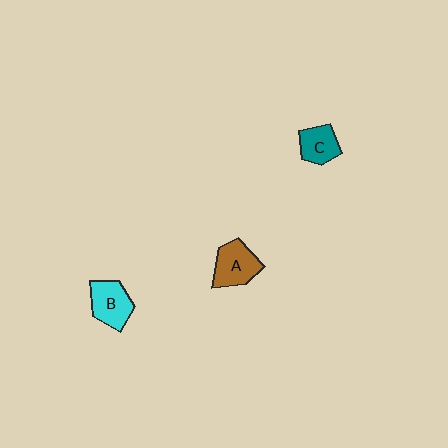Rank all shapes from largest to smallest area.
From largest to smallest: A (brown), B (cyan), C (teal).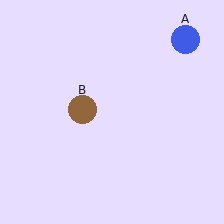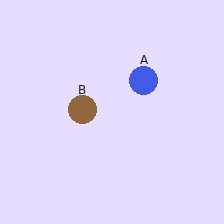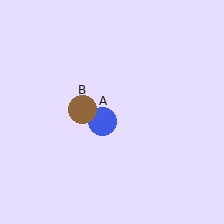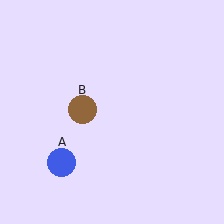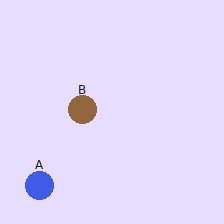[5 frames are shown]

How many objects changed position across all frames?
1 object changed position: blue circle (object A).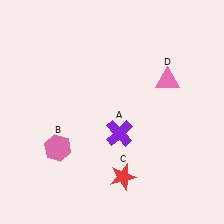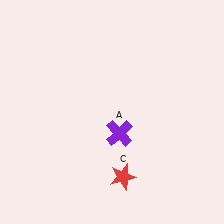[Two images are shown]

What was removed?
The pink hexagon (B), the pink triangle (D) were removed in Image 2.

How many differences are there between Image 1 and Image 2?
There are 2 differences between the two images.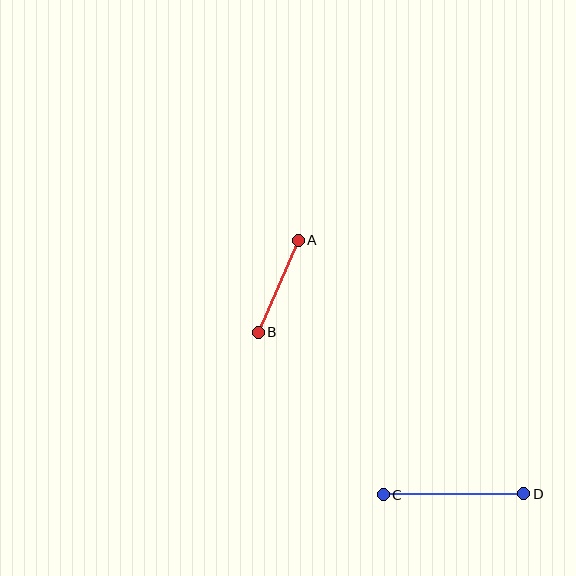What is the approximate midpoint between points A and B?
The midpoint is at approximately (278, 286) pixels.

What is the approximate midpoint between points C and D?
The midpoint is at approximately (453, 494) pixels.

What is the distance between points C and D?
The distance is approximately 140 pixels.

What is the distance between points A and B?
The distance is approximately 101 pixels.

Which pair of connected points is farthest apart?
Points C and D are farthest apart.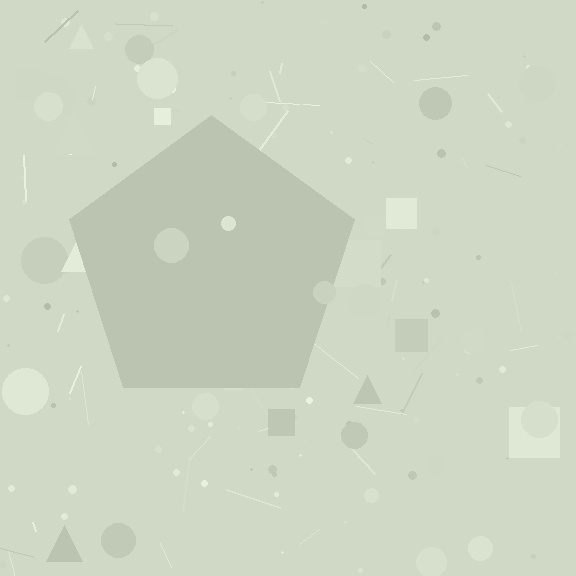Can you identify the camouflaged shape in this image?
The camouflaged shape is a pentagon.